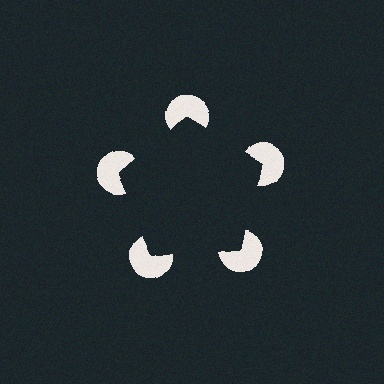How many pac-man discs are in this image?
There are 5 — one at each vertex of the illusory pentagon.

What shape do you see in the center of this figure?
An illusory pentagon — its edges are inferred from the aligned wedge cuts in the pac-man discs, not physically drawn.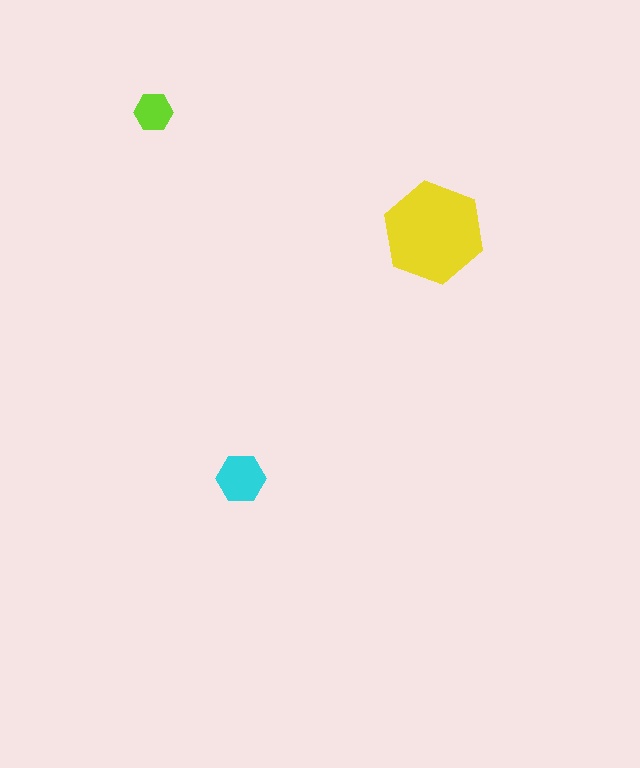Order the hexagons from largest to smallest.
the yellow one, the cyan one, the lime one.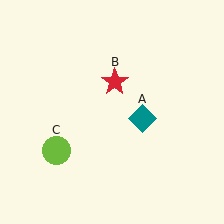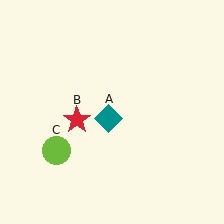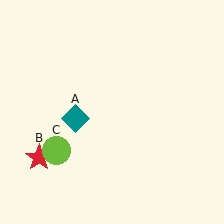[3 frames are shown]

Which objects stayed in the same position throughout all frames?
Lime circle (object C) remained stationary.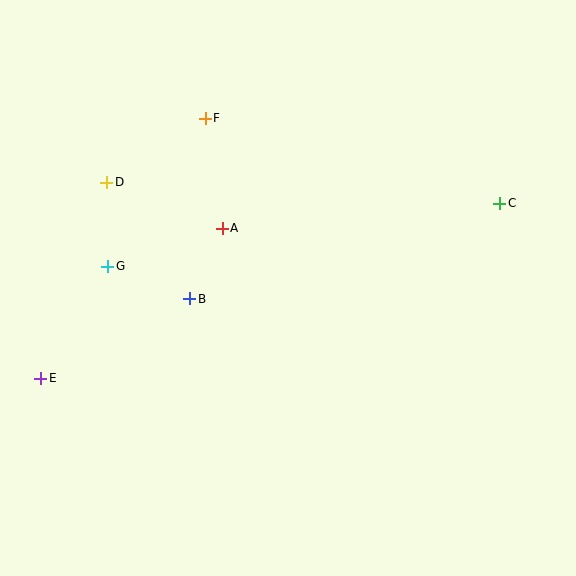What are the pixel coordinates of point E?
Point E is at (41, 378).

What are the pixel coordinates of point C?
Point C is at (500, 203).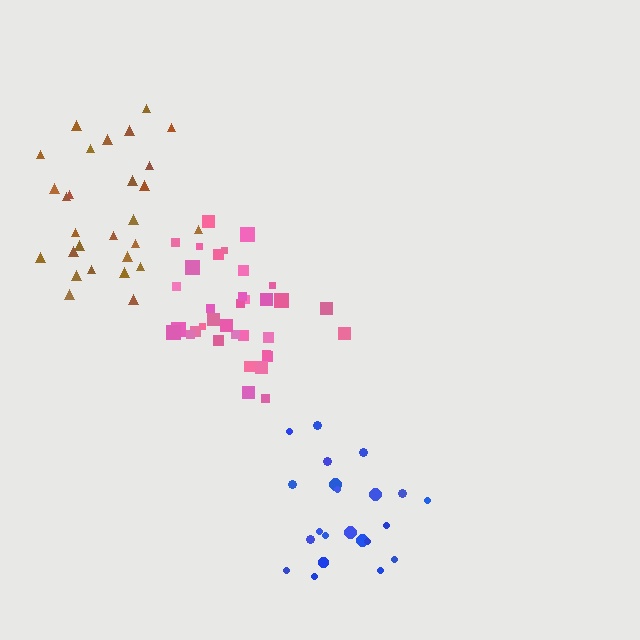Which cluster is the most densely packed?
Pink.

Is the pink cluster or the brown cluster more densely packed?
Pink.